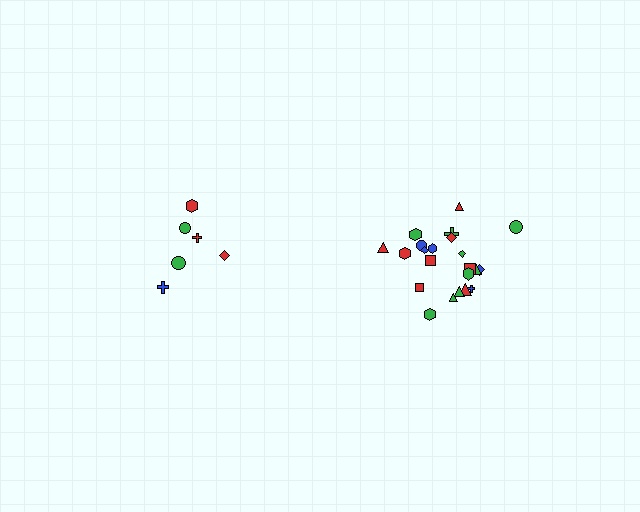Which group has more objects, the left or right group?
The right group.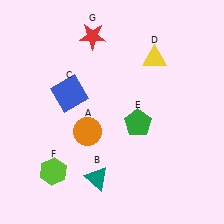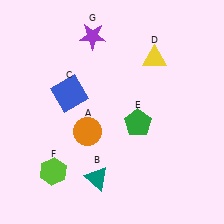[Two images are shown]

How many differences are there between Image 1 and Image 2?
There is 1 difference between the two images.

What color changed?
The star (G) changed from red in Image 1 to purple in Image 2.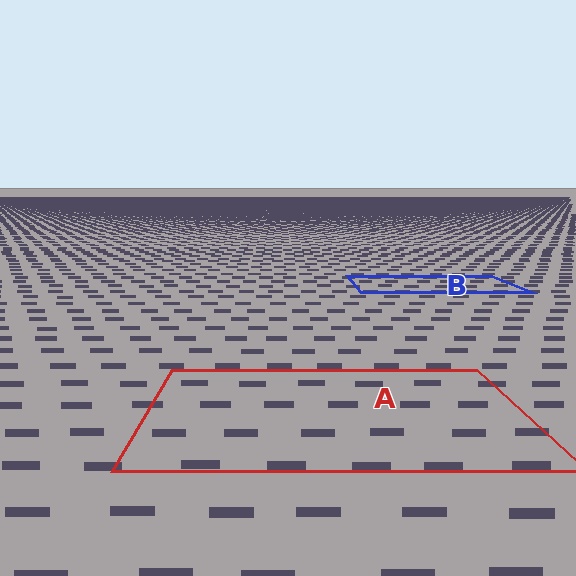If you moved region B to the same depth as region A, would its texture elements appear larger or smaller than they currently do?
They would appear larger. At a closer depth, the same texture elements are projected at a bigger on-screen size.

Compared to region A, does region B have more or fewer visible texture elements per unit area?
Region B has more texture elements per unit area — they are packed more densely because it is farther away.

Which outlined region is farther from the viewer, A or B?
Region B is farther from the viewer — the texture elements inside it appear smaller and more densely packed.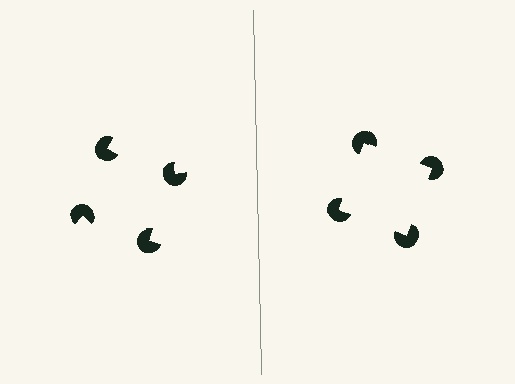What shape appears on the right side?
An illusory square.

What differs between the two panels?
The pac-man discs are positioned identically on both sides; only the wedge orientations differ. On the right they align to a square; on the left they are misaligned.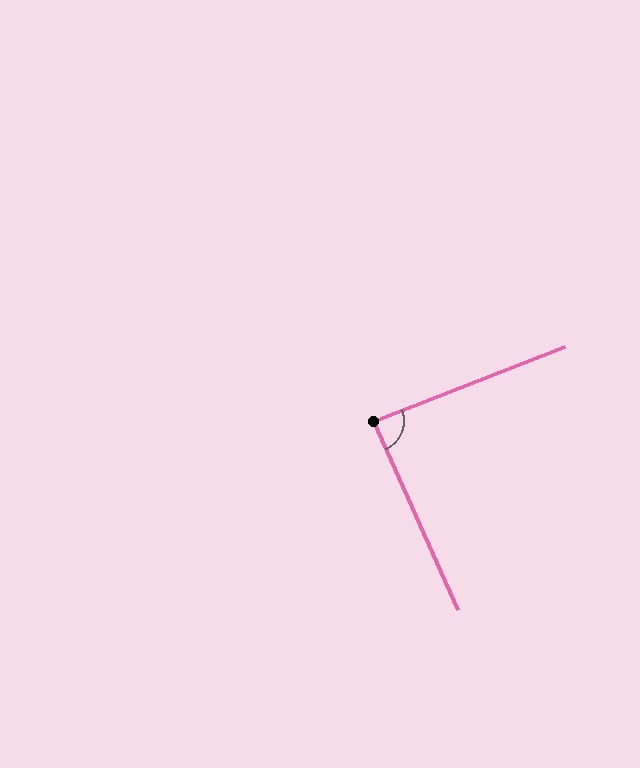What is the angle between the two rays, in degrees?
Approximately 87 degrees.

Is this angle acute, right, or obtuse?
It is approximately a right angle.